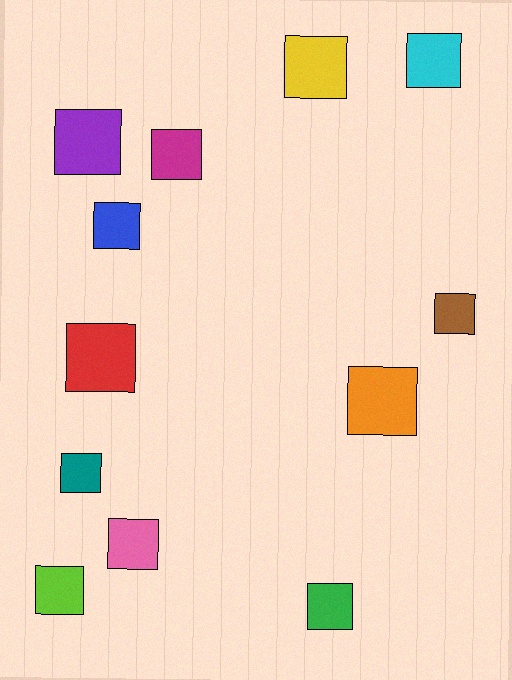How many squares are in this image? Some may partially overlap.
There are 12 squares.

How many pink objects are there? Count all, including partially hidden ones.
There is 1 pink object.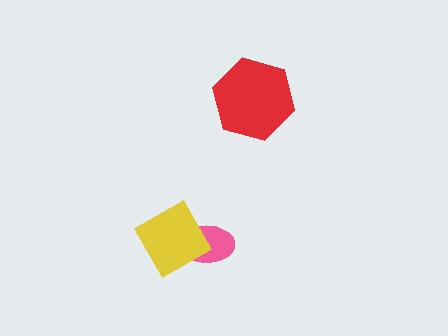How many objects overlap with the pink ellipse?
1 object overlaps with the pink ellipse.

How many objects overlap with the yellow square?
1 object overlaps with the yellow square.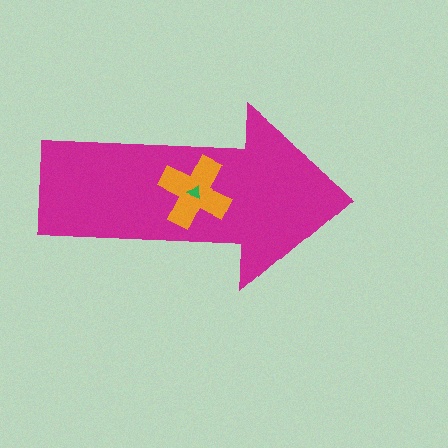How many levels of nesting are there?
3.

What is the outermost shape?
The magenta arrow.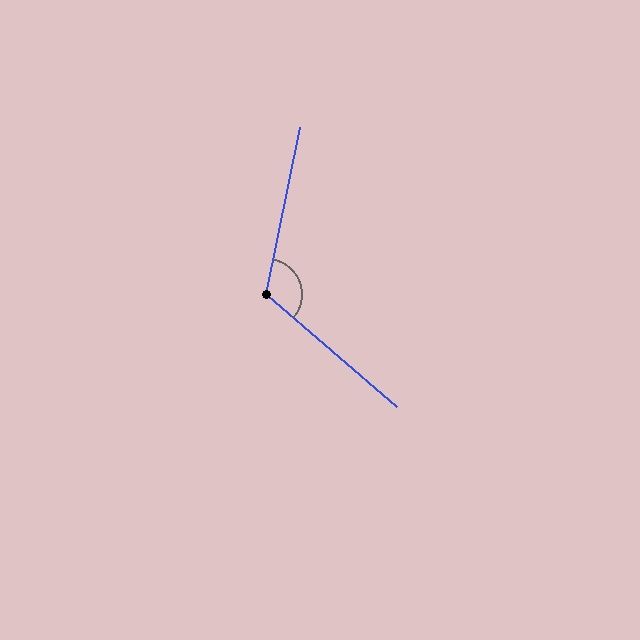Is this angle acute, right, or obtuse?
It is obtuse.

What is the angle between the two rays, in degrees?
Approximately 119 degrees.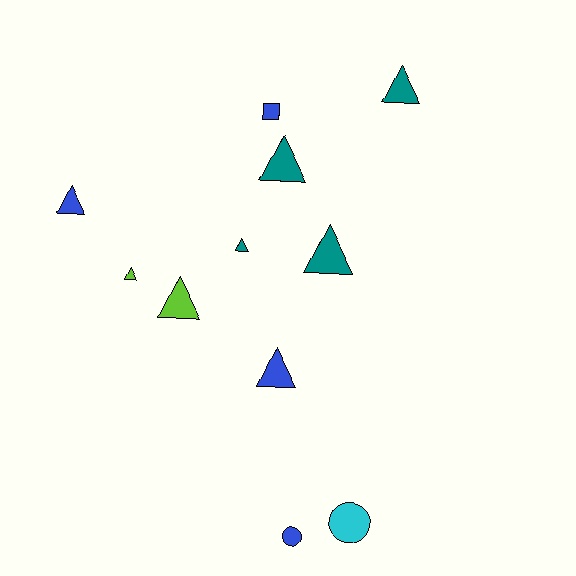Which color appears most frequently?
Blue, with 4 objects.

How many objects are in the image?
There are 11 objects.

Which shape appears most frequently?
Triangle, with 8 objects.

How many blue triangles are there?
There are 2 blue triangles.